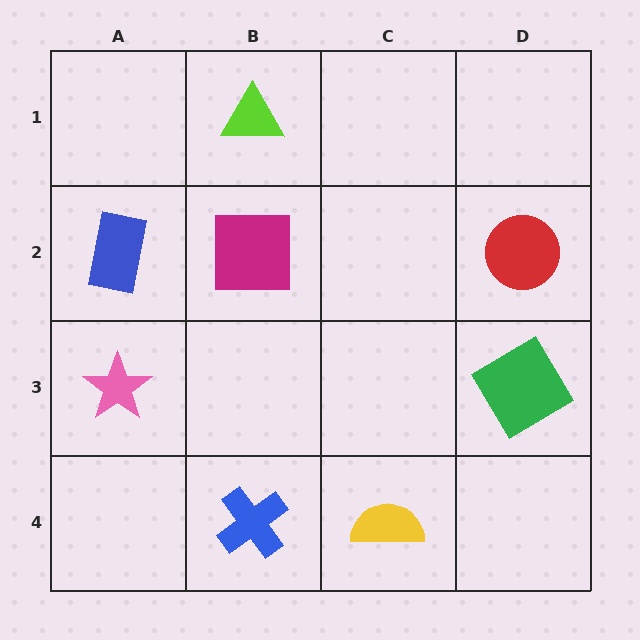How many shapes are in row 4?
2 shapes.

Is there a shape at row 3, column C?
No, that cell is empty.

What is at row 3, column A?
A pink star.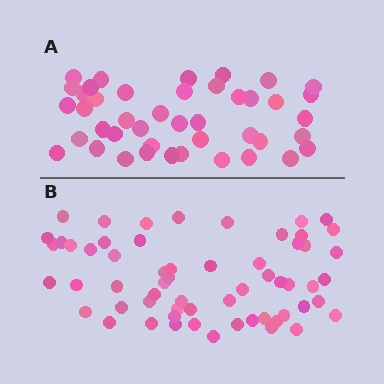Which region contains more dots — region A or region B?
Region B (the bottom region) has more dots.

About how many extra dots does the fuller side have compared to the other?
Region B has approximately 15 more dots than region A.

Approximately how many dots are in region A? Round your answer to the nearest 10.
About 40 dots. (The exact count is 43, which rounds to 40.)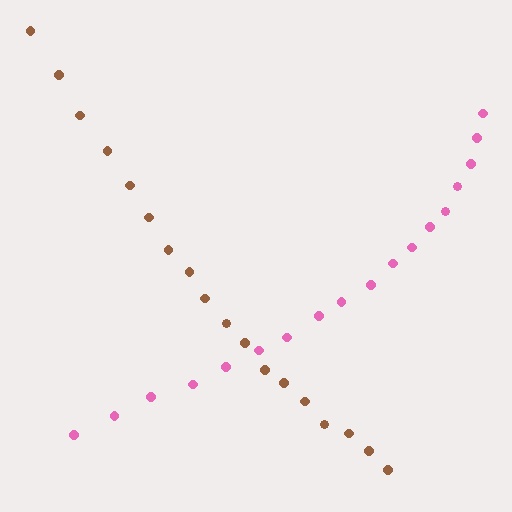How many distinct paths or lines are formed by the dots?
There are 2 distinct paths.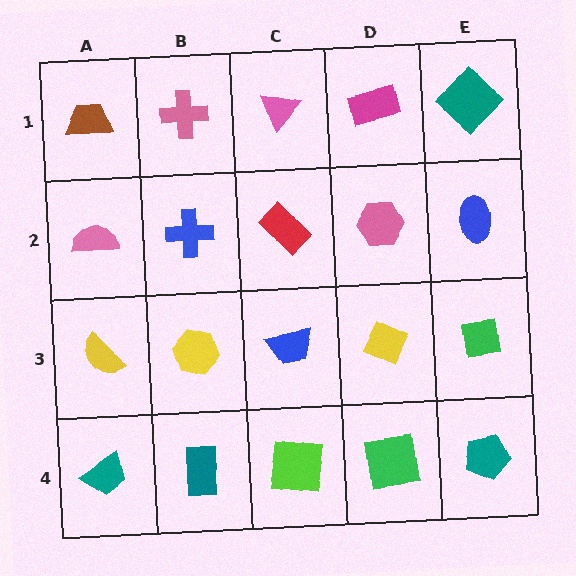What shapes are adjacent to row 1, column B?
A blue cross (row 2, column B), a brown trapezoid (row 1, column A), a pink triangle (row 1, column C).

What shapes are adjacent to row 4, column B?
A yellow hexagon (row 3, column B), a teal trapezoid (row 4, column A), a lime square (row 4, column C).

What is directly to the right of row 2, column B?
A red rectangle.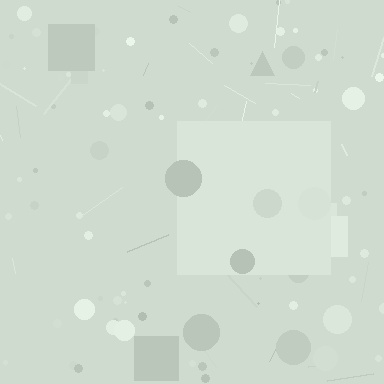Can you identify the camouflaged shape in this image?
The camouflaged shape is a square.